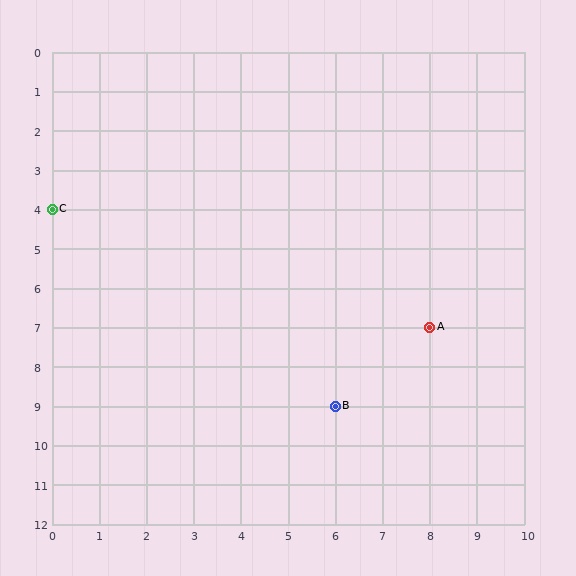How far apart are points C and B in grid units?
Points C and B are 6 columns and 5 rows apart (about 7.8 grid units diagonally).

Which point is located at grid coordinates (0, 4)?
Point C is at (0, 4).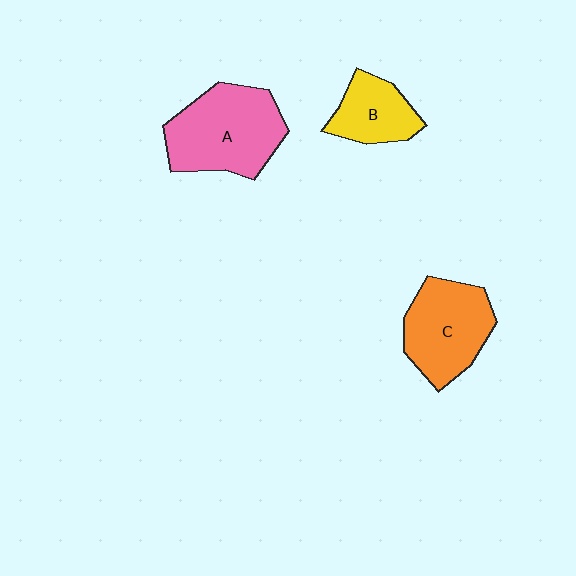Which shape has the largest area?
Shape A (pink).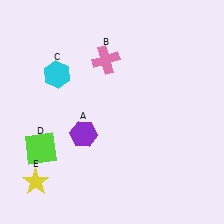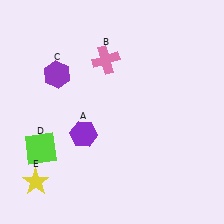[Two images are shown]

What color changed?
The hexagon (C) changed from cyan in Image 1 to purple in Image 2.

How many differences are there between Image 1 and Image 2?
There is 1 difference between the two images.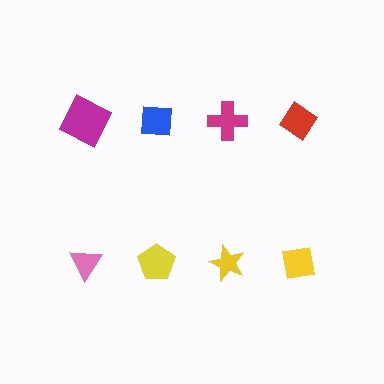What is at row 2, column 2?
A yellow pentagon.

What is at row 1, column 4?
A red diamond.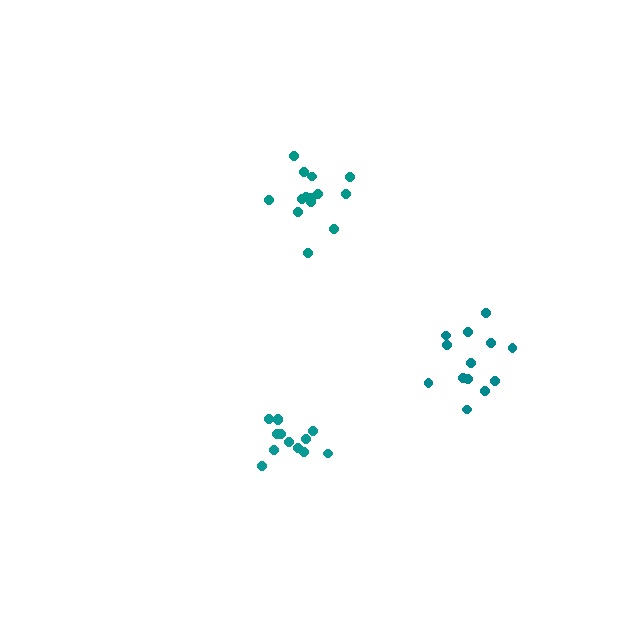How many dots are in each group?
Group 1: 14 dots, Group 2: 14 dots, Group 3: 13 dots (41 total).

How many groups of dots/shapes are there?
There are 3 groups.